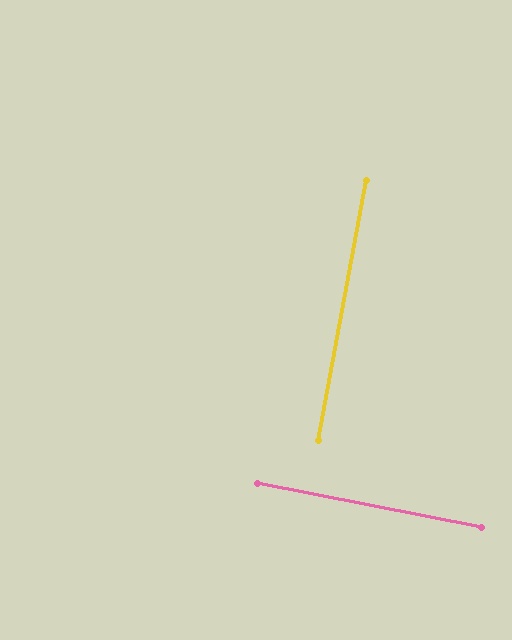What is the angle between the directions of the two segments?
Approximately 89 degrees.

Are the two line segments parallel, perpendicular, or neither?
Perpendicular — they meet at approximately 89°.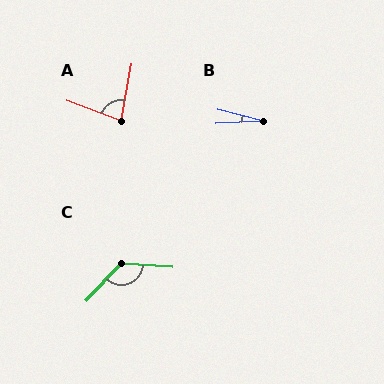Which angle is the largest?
C, at approximately 130 degrees.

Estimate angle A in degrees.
Approximately 80 degrees.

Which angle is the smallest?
B, at approximately 17 degrees.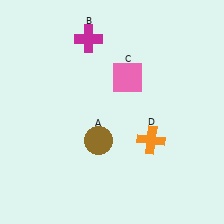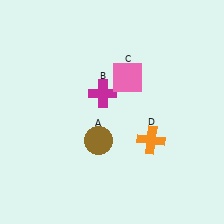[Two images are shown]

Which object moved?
The magenta cross (B) moved down.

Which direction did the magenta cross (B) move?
The magenta cross (B) moved down.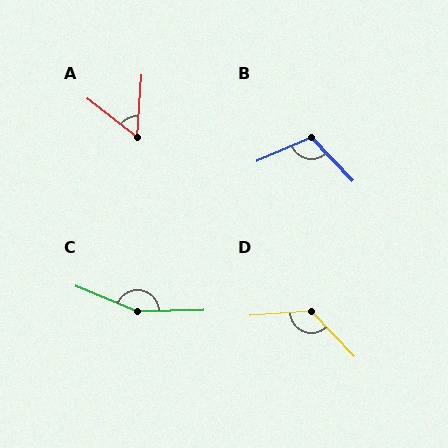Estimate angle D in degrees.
Approximately 129 degrees.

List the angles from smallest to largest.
A (57°), B (111°), D (129°), C (156°).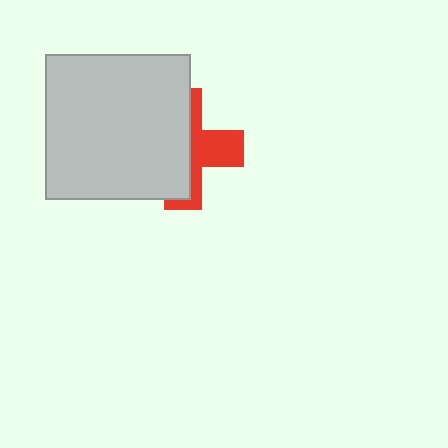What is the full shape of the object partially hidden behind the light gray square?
The partially hidden object is a red cross.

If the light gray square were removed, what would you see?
You would see the complete red cross.